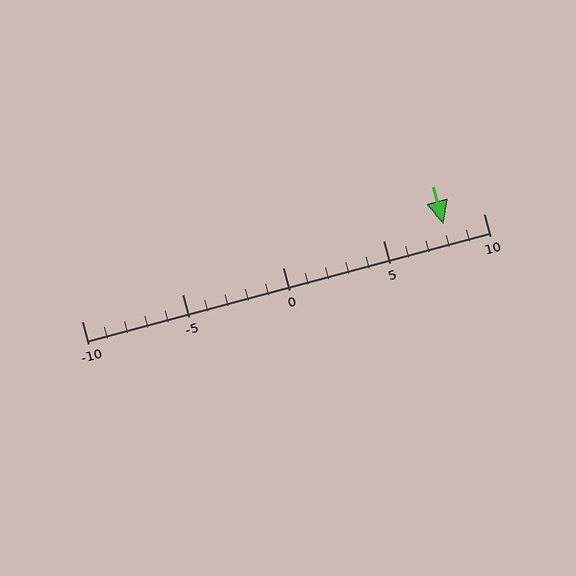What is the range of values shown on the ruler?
The ruler shows values from -10 to 10.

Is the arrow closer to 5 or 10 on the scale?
The arrow is closer to 10.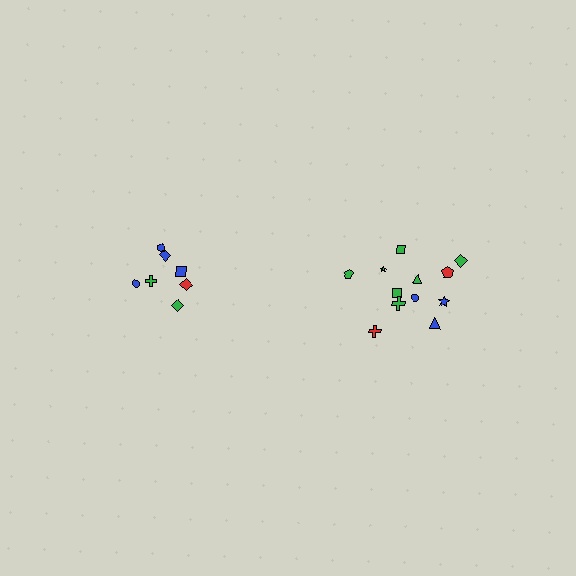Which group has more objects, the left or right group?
The right group.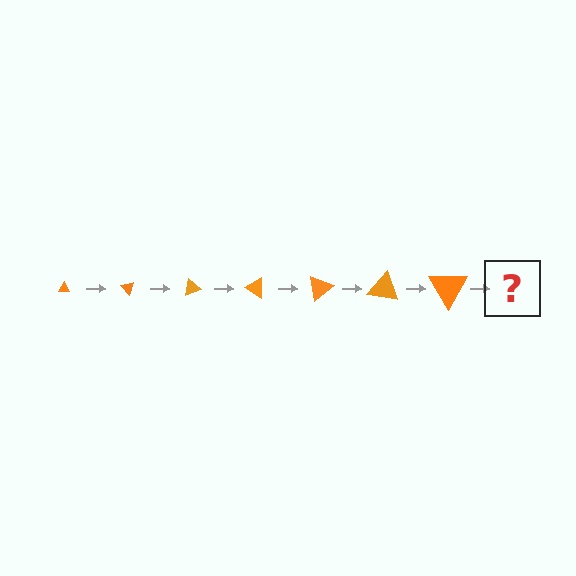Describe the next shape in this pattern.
It should be a triangle, larger than the previous one and rotated 350 degrees from the start.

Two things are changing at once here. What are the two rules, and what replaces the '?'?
The two rules are that the triangle grows larger each step and it rotates 50 degrees each step. The '?' should be a triangle, larger than the previous one and rotated 350 degrees from the start.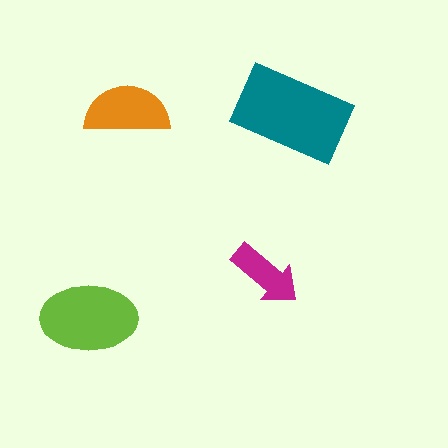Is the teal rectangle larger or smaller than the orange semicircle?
Larger.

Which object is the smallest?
The magenta arrow.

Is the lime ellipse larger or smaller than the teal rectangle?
Smaller.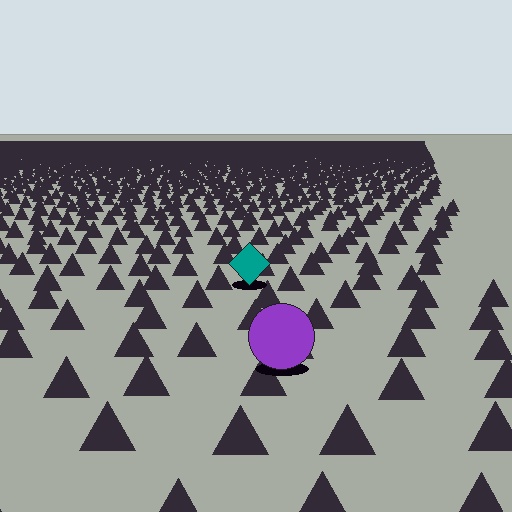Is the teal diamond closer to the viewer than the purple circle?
No. The purple circle is closer — you can tell from the texture gradient: the ground texture is coarser near it.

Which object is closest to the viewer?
The purple circle is closest. The texture marks near it are larger and more spread out.